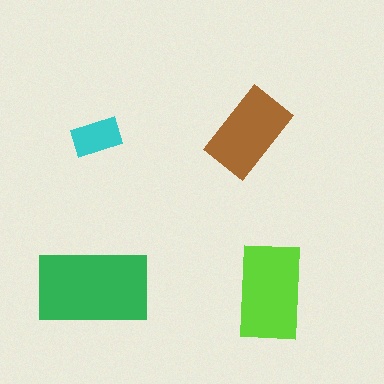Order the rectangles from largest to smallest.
the green one, the lime one, the brown one, the cyan one.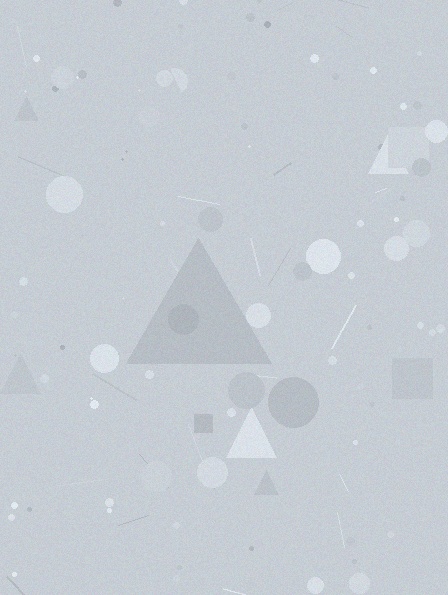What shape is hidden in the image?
A triangle is hidden in the image.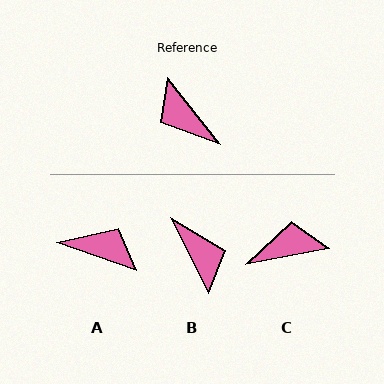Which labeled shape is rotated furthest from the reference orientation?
B, about 168 degrees away.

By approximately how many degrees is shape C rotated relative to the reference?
Approximately 118 degrees clockwise.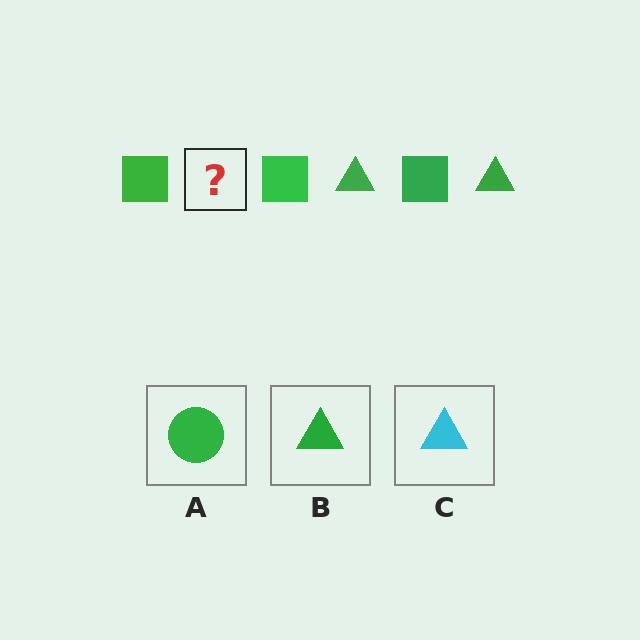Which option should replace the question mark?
Option B.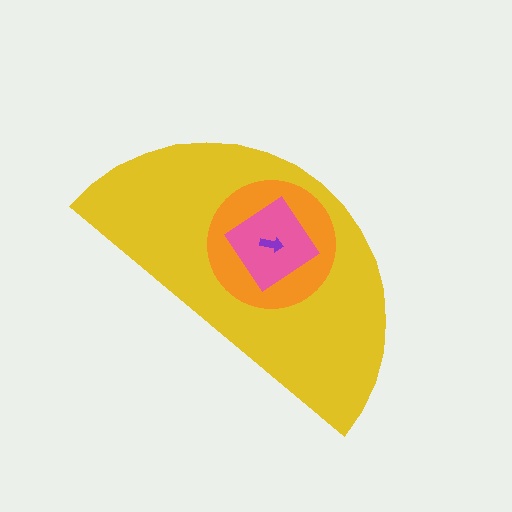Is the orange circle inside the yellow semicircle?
Yes.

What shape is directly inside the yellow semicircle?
The orange circle.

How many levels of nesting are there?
4.